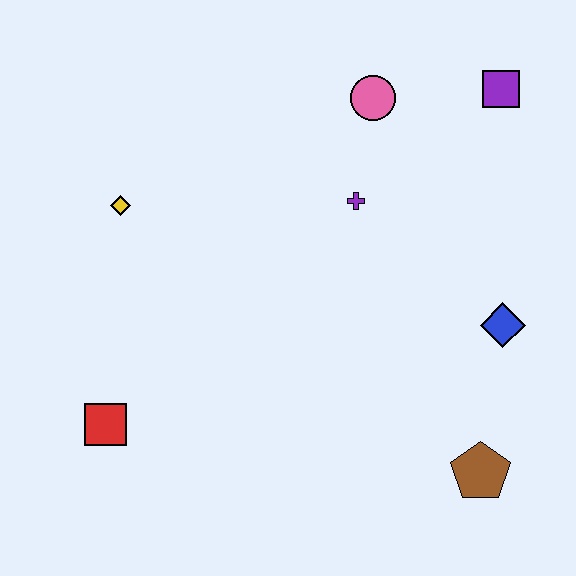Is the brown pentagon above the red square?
No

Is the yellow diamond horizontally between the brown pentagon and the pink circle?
No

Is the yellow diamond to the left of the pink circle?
Yes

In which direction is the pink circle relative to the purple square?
The pink circle is to the left of the purple square.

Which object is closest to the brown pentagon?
The blue diamond is closest to the brown pentagon.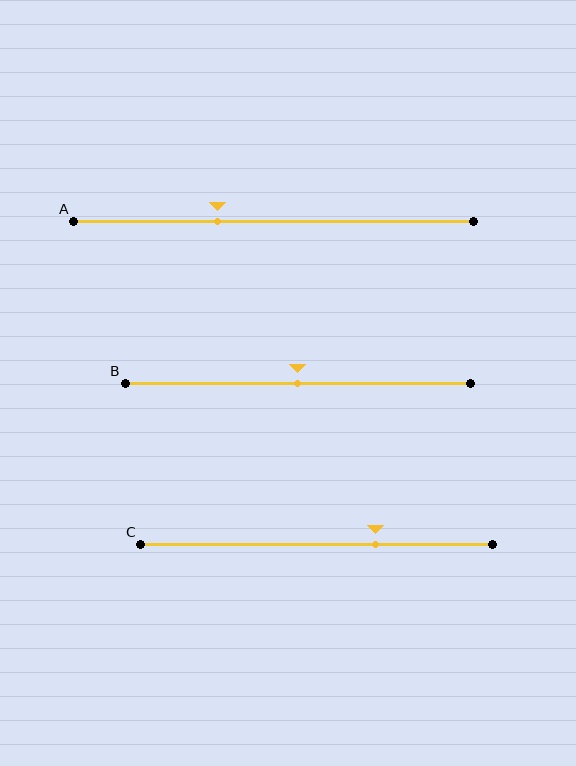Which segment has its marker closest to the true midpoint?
Segment B has its marker closest to the true midpoint.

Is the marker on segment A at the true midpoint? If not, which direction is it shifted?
No, the marker on segment A is shifted to the left by about 14% of the segment length.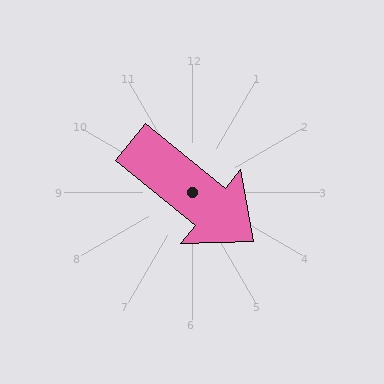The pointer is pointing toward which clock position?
Roughly 4 o'clock.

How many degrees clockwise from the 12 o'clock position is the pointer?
Approximately 129 degrees.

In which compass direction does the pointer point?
Southeast.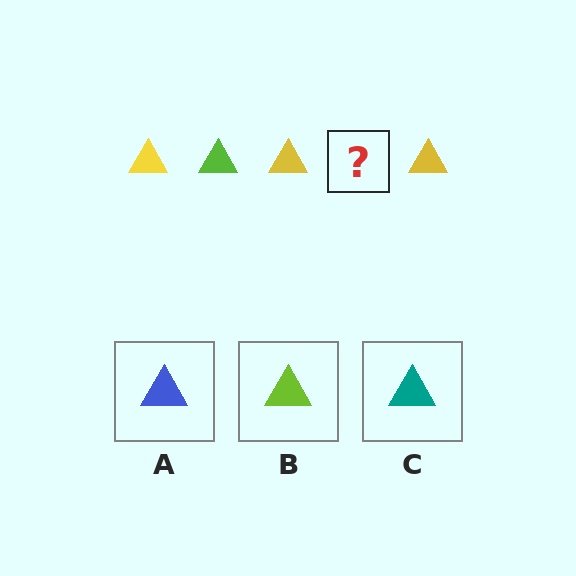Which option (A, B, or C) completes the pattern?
B.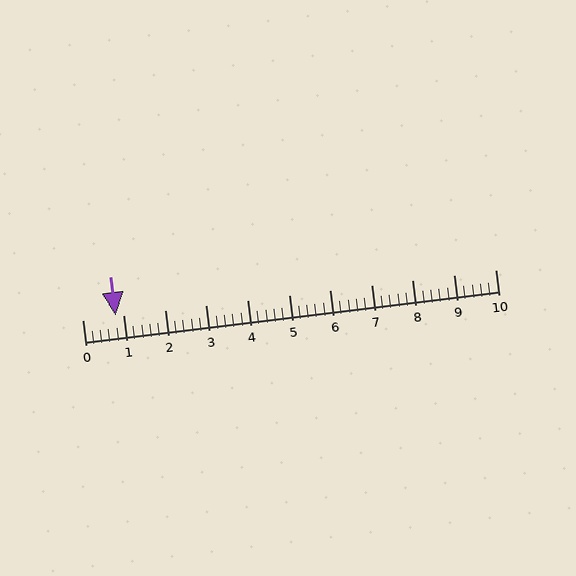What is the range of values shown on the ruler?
The ruler shows values from 0 to 10.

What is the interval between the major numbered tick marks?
The major tick marks are spaced 1 units apart.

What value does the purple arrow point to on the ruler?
The purple arrow points to approximately 0.8.